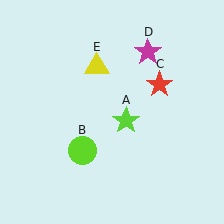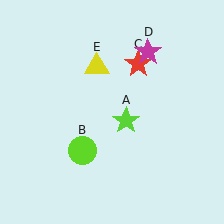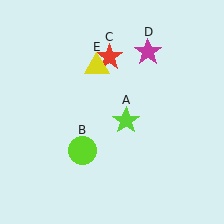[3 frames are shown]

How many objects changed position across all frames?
1 object changed position: red star (object C).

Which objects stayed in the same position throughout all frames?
Lime star (object A) and lime circle (object B) and magenta star (object D) and yellow triangle (object E) remained stationary.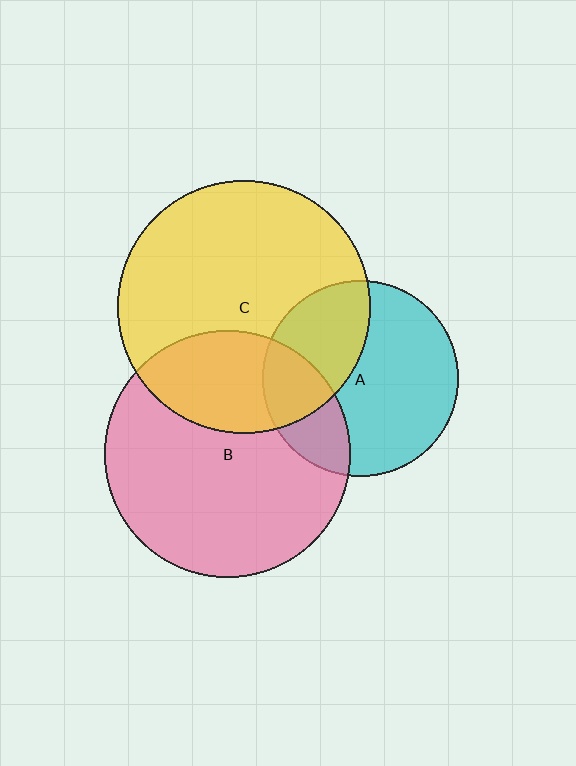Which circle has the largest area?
Circle C (yellow).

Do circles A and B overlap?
Yes.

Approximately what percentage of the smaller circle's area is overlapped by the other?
Approximately 25%.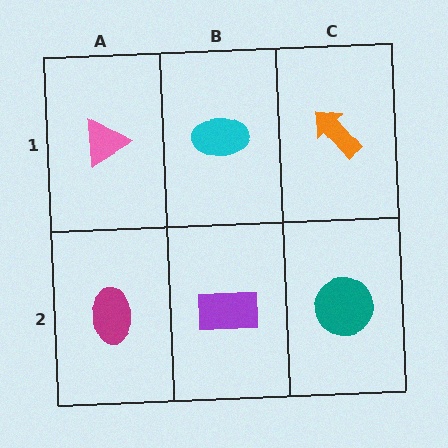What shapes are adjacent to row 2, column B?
A cyan ellipse (row 1, column B), a magenta ellipse (row 2, column A), a teal circle (row 2, column C).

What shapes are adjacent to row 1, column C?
A teal circle (row 2, column C), a cyan ellipse (row 1, column B).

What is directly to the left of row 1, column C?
A cyan ellipse.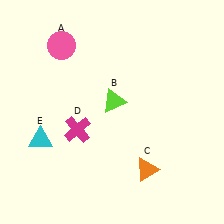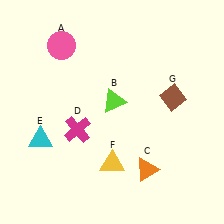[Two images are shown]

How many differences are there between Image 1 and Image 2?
There are 2 differences between the two images.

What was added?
A yellow triangle (F), a brown diamond (G) were added in Image 2.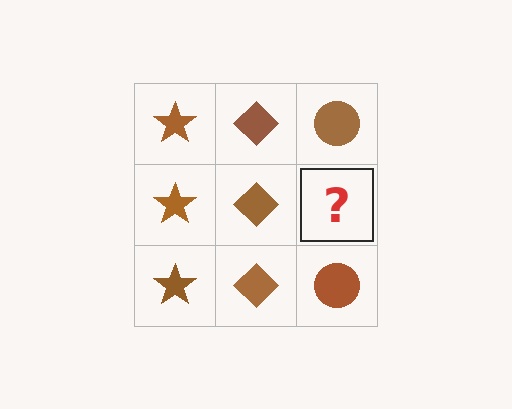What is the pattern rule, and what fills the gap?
The rule is that each column has a consistent shape. The gap should be filled with a brown circle.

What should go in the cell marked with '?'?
The missing cell should contain a brown circle.